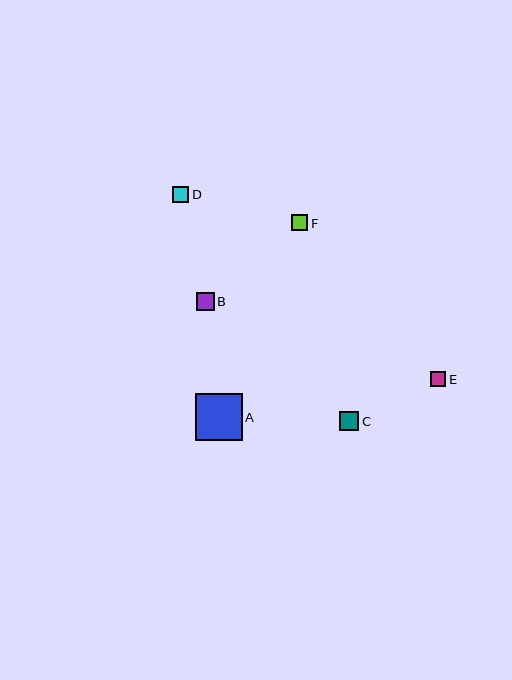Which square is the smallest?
Square E is the smallest with a size of approximately 15 pixels.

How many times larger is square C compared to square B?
Square C is approximately 1.1 times the size of square B.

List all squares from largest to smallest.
From largest to smallest: A, C, B, F, D, E.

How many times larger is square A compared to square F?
Square A is approximately 2.8 times the size of square F.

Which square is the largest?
Square A is the largest with a size of approximately 47 pixels.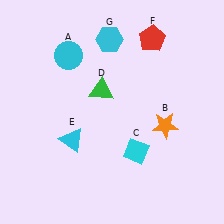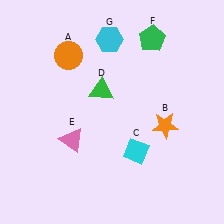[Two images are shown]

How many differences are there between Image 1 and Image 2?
There are 3 differences between the two images.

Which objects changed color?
A changed from cyan to orange. E changed from cyan to pink. F changed from red to green.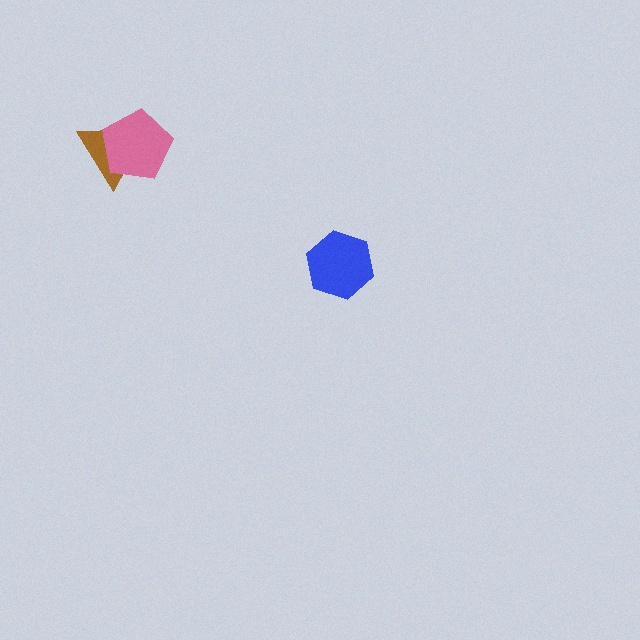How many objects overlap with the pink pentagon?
1 object overlaps with the pink pentagon.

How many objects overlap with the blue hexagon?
0 objects overlap with the blue hexagon.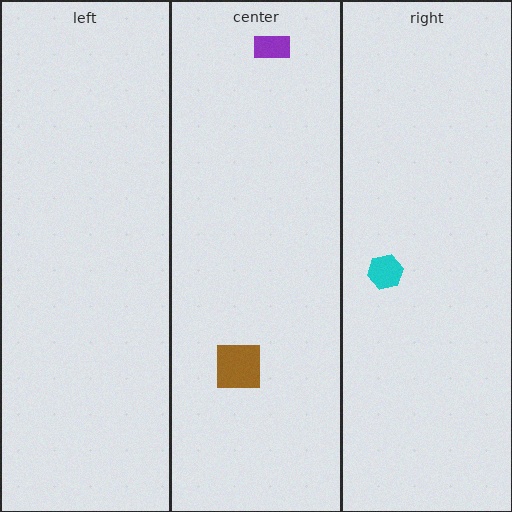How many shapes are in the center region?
2.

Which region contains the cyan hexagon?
The right region.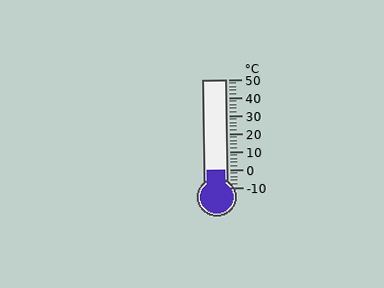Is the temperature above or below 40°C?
The temperature is below 40°C.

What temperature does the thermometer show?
The thermometer shows approximately 0°C.